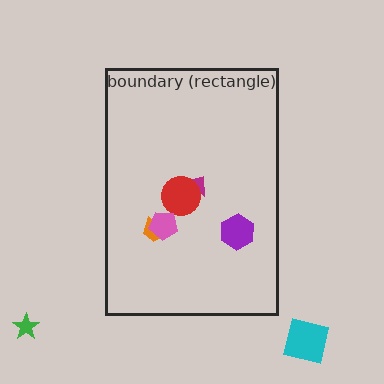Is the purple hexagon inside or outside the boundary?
Inside.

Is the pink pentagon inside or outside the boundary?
Inside.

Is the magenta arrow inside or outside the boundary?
Inside.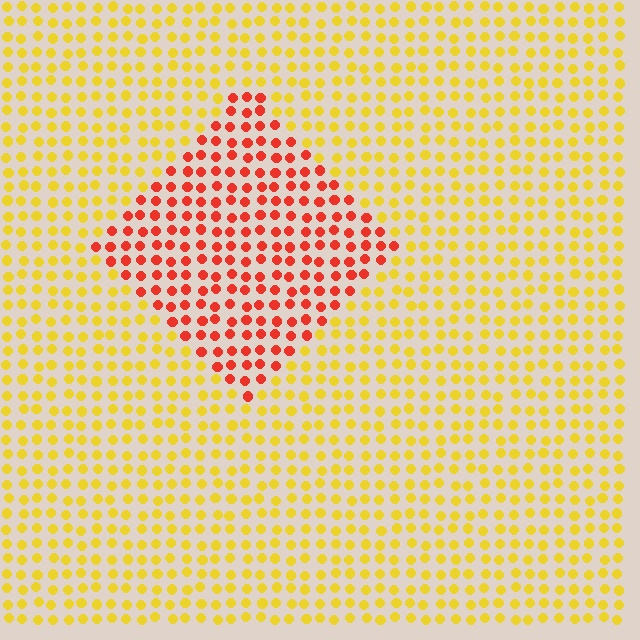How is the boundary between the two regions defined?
The boundary is defined purely by a slight shift in hue (about 49 degrees). Spacing, size, and orientation are identical on both sides.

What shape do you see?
I see a diamond.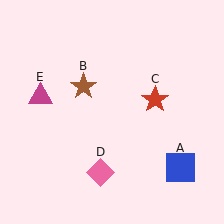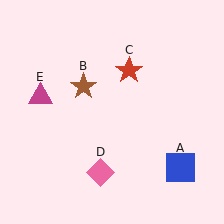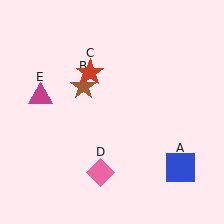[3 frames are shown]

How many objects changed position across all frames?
1 object changed position: red star (object C).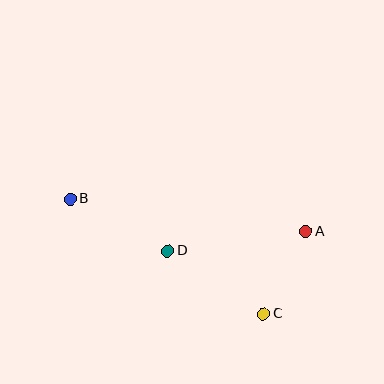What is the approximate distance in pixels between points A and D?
The distance between A and D is approximately 139 pixels.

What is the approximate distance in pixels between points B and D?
The distance between B and D is approximately 111 pixels.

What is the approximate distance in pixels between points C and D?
The distance between C and D is approximately 114 pixels.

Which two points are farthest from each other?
Points A and B are farthest from each other.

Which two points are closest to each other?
Points A and C are closest to each other.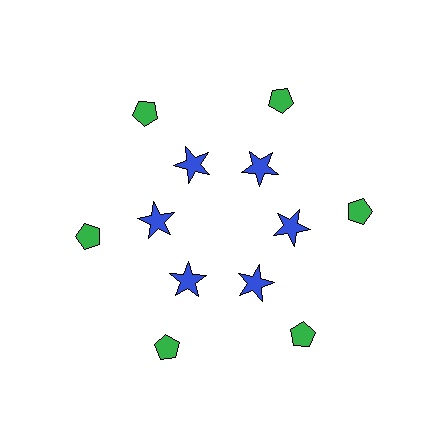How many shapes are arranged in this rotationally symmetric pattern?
There are 12 shapes, arranged in 6 groups of 2.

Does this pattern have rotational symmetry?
Yes, this pattern has 6-fold rotational symmetry. It looks the same after rotating 60 degrees around the center.